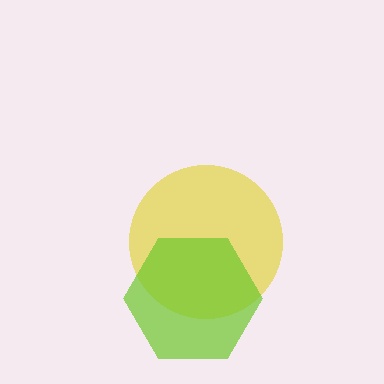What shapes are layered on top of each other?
The layered shapes are: a yellow circle, a lime hexagon.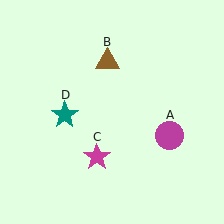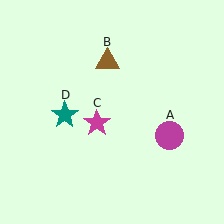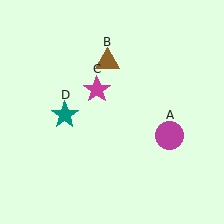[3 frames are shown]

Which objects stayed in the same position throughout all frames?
Magenta circle (object A) and brown triangle (object B) and teal star (object D) remained stationary.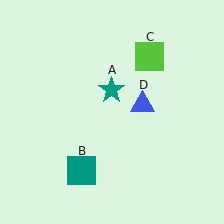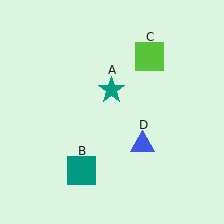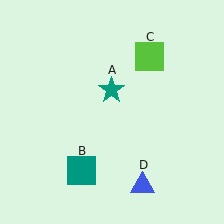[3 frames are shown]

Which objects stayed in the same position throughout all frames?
Teal star (object A) and teal square (object B) and lime square (object C) remained stationary.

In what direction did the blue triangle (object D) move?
The blue triangle (object D) moved down.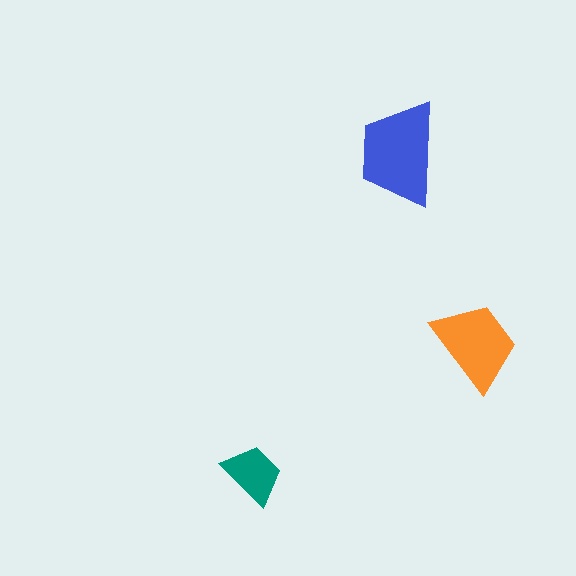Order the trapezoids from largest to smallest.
the blue one, the orange one, the teal one.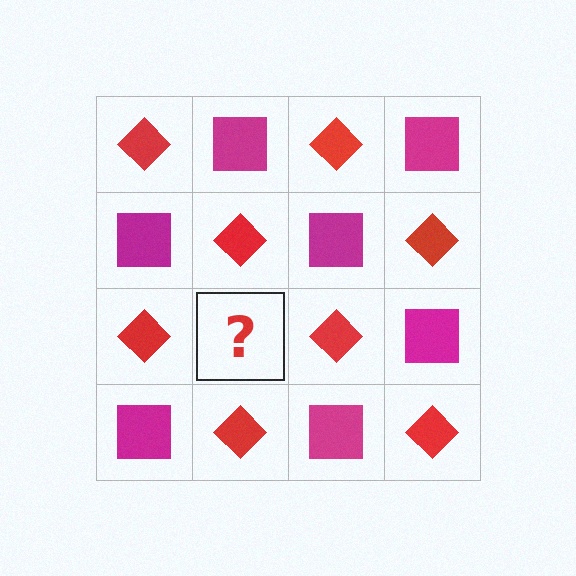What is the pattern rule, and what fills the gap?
The rule is that it alternates red diamond and magenta square in a checkerboard pattern. The gap should be filled with a magenta square.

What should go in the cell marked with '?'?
The missing cell should contain a magenta square.